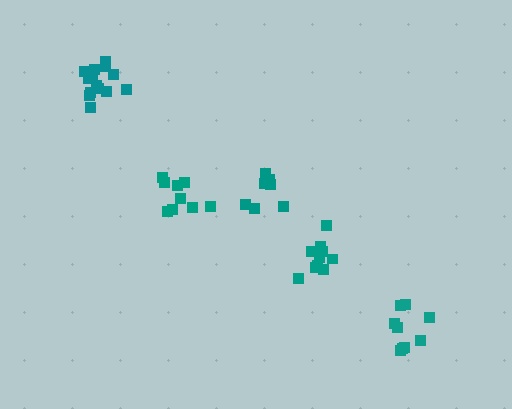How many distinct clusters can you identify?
There are 5 distinct clusters.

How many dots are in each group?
Group 1: 10 dots, Group 2: 9 dots, Group 3: 9 dots, Group 4: 14 dots, Group 5: 8 dots (50 total).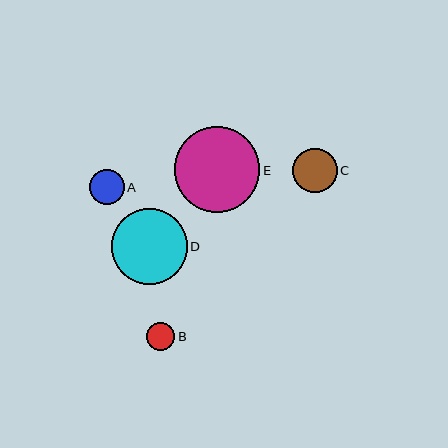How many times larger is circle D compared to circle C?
Circle D is approximately 1.7 times the size of circle C.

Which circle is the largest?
Circle E is the largest with a size of approximately 86 pixels.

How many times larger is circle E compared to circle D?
Circle E is approximately 1.1 times the size of circle D.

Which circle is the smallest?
Circle B is the smallest with a size of approximately 28 pixels.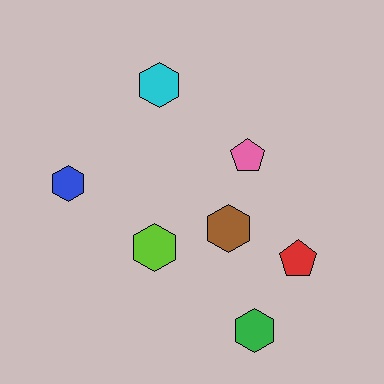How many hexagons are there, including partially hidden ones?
There are 5 hexagons.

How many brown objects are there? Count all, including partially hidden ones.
There is 1 brown object.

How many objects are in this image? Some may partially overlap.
There are 7 objects.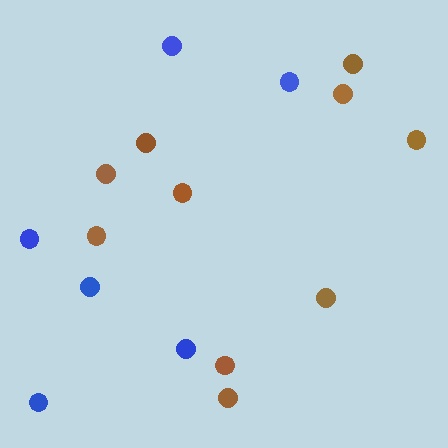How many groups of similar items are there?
There are 2 groups: one group of blue circles (6) and one group of brown circles (10).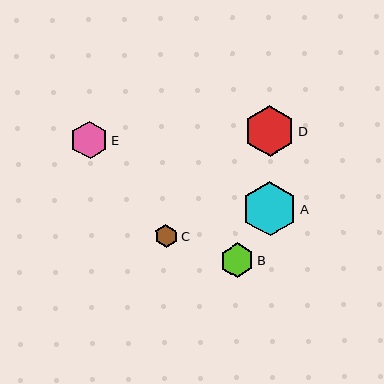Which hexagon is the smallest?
Hexagon C is the smallest with a size of approximately 23 pixels.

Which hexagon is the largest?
Hexagon A is the largest with a size of approximately 55 pixels.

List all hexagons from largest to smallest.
From largest to smallest: A, D, E, B, C.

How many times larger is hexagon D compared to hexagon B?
Hexagon D is approximately 1.5 times the size of hexagon B.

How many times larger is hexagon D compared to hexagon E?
Hexagon D is approximately 1.4 times the size of hexagon E.